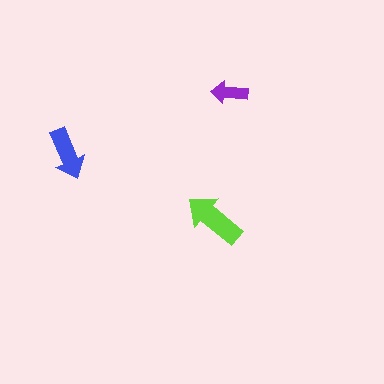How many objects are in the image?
There are 3 objects in the image.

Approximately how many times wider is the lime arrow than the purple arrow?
About 1.5 times wider.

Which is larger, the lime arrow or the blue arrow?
The lime one.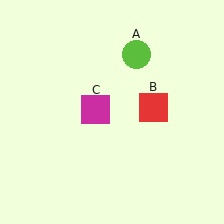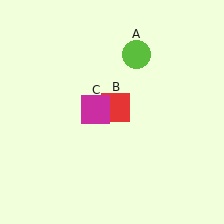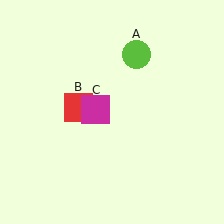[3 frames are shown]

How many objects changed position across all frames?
1 object changed position: red square (object B).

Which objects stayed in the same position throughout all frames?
Lime circle (object A) and magenta square (object C) remained stationary.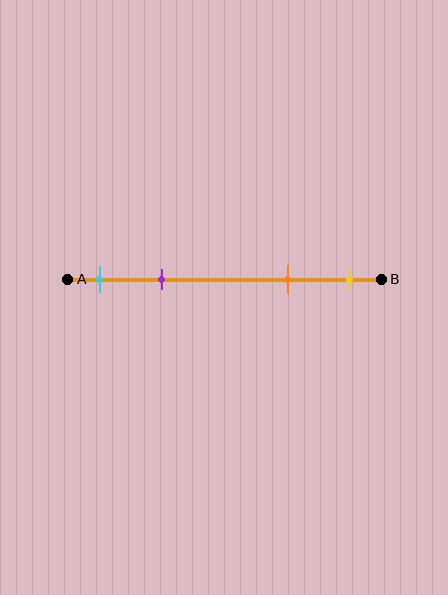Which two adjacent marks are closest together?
The cyan and purple marks are the closest adjacent pair.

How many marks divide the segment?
There are 4 marks dividing the segment.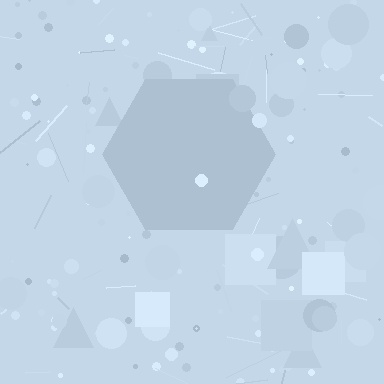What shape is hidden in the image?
A hexagon is hidden in the image.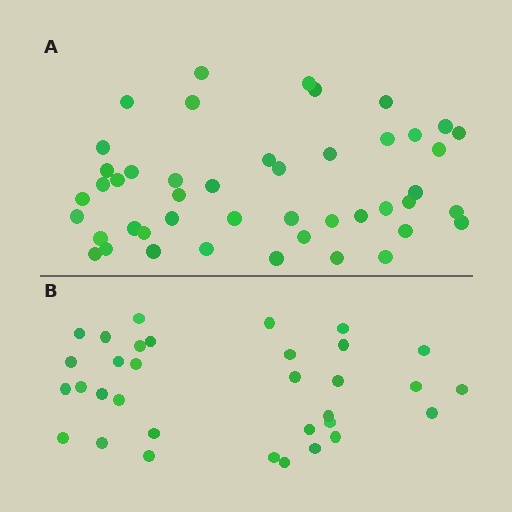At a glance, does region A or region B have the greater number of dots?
Region A (the top region) has more dots.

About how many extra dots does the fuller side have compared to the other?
Region A has approximately 15 more dots than region B.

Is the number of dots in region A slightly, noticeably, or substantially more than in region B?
Region A has noticeably more, but not dramatically so. The ratio is roughly 1.4 to 1.